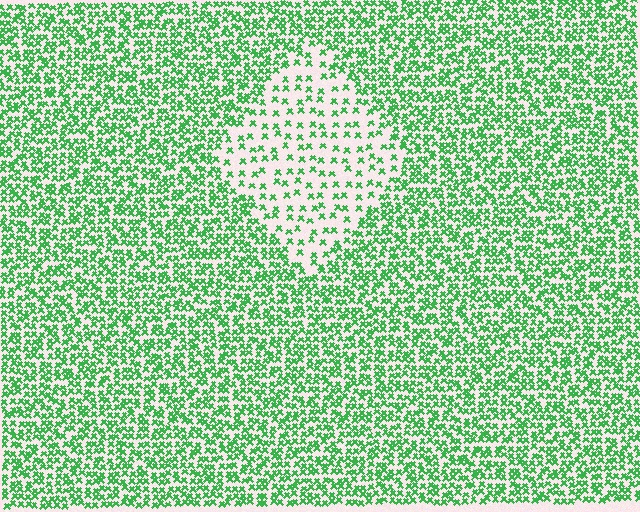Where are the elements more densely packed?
The elements are more densely packed outside the diamond boundary.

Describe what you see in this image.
The image contains small green elements arranged at two different densities. A diamond-shaped region is visible where the elements are less densely packed than the surrounding area.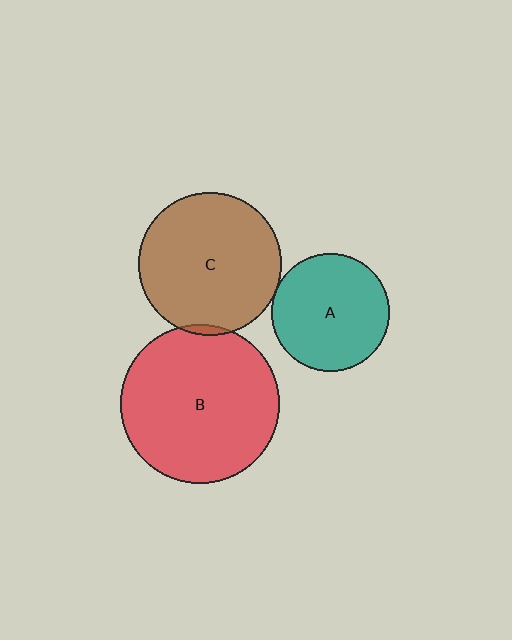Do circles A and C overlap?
Yes.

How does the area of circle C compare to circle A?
Approximately 1.5 times.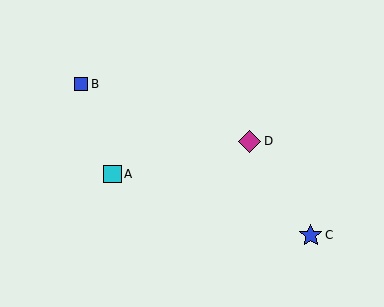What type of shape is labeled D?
Shape D is a magenta diamond.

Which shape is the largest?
The blue star (labeled C) is the largest.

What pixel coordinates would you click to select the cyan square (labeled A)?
Click at (113, 174) to select the cyan square A.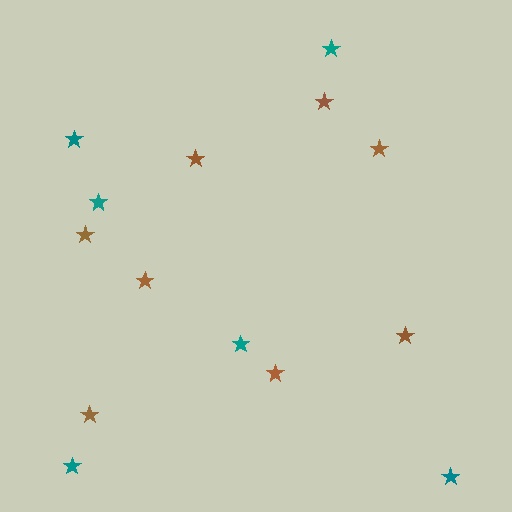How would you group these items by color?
There are 2 groups: one group of brown stars (8) and one group of teal stars (6).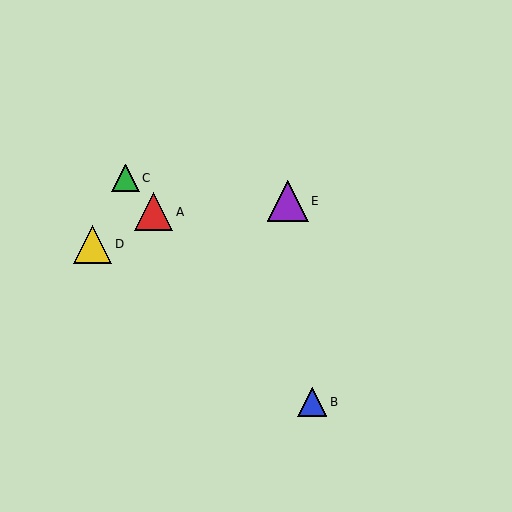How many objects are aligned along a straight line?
3 objects (A, B, C) are aligned along a straight line.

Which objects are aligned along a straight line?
Objects A, B, C are aligned along a straight line.